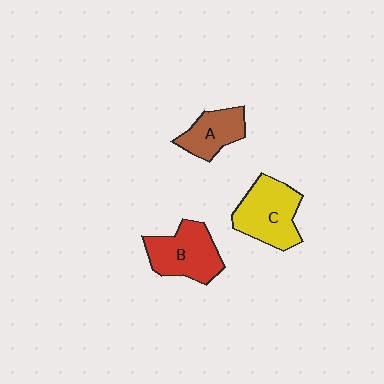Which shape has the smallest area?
Shape A (brown).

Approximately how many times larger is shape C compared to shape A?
Approximately 1.5 times.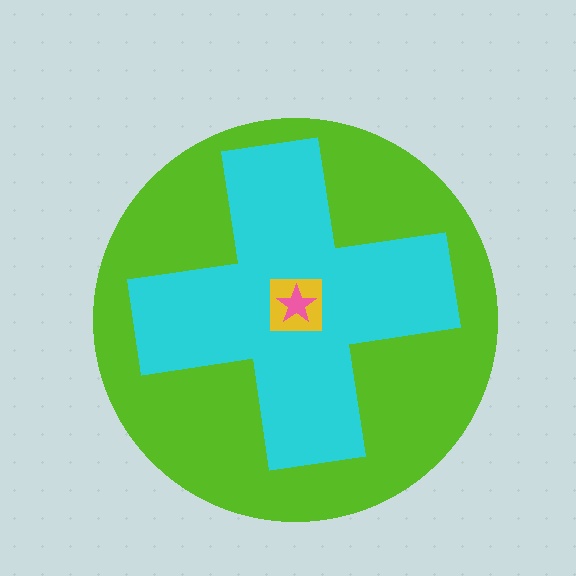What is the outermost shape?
The lime circle.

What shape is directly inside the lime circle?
The cyan cross.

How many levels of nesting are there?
4.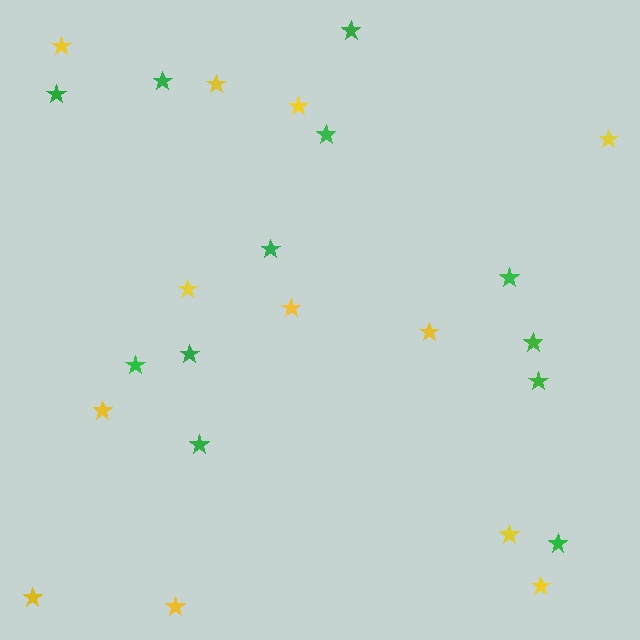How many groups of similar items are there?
There are 2 groups: one group of green stars (12) and one group of yellow stars (12).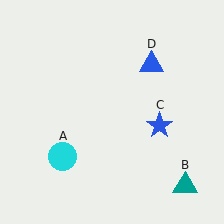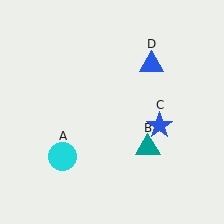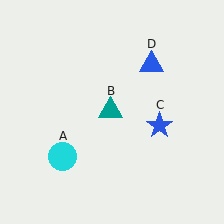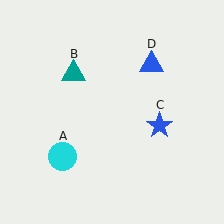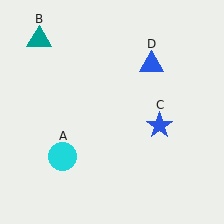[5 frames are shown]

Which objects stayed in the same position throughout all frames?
Cyan circle (object A) and blue star (object C) and blue triangle (object D) remained stationary.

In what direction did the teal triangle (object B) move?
The teal triangle (object B) moved up and to the left.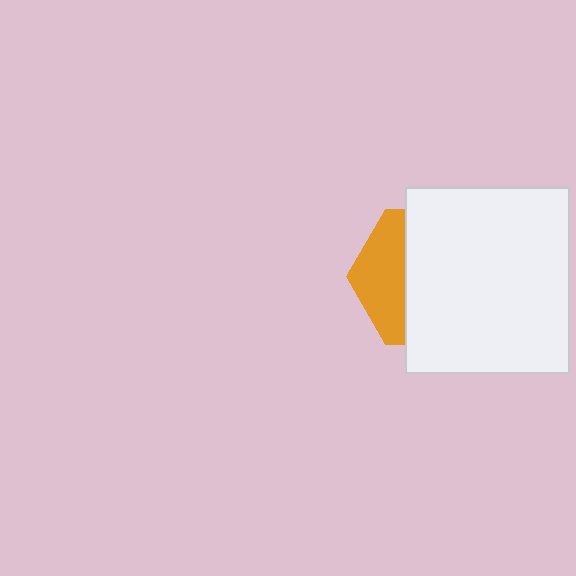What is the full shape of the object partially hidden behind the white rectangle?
The partially hidden object is an orange hexagon.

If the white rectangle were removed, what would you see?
You would see the complete orange hexagon.